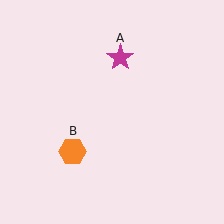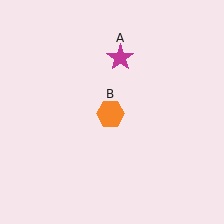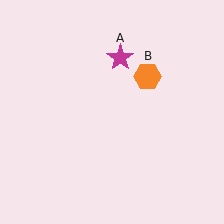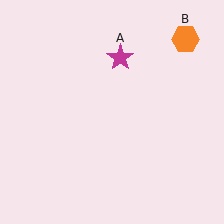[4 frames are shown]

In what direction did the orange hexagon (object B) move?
The orange hexagon (object B) moved up and to the right.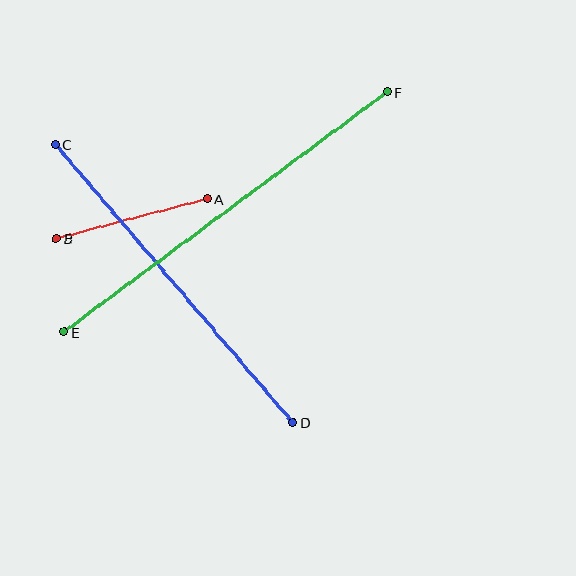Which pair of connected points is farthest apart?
Points E and F are farthest apart.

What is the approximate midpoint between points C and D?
The midpoint is at approximately (174, 283) pixels.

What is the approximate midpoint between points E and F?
The midpoint is at approximately (225, 212) pixels.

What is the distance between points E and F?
The distance is approximately 403 pixels.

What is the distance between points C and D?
The distance is approximately 366 pixels.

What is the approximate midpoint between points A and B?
The midpoint is at approximately (132, 219) pixels.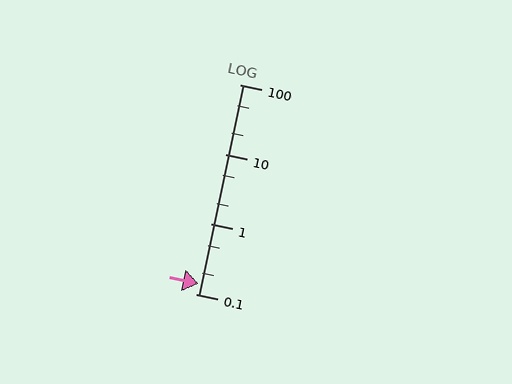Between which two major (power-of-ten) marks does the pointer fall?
The pointer is between 0.1 and 1.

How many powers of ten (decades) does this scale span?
The scale spans 3 decades, from 0.1 to 100.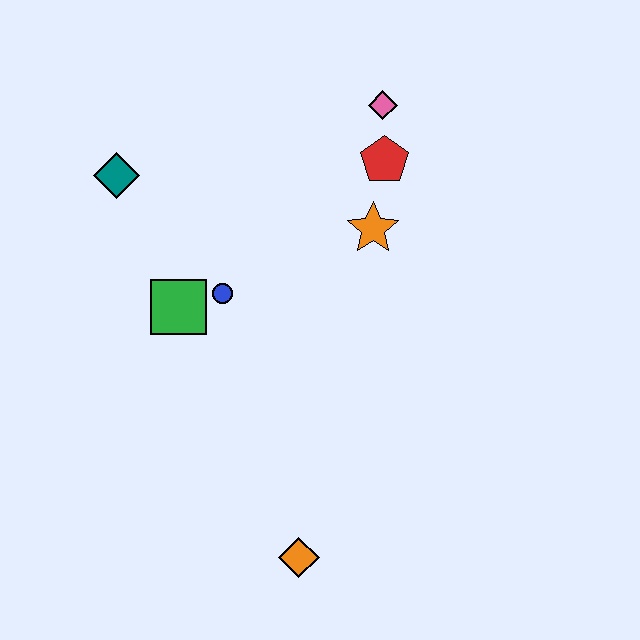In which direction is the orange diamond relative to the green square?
The orange diamond is below the green square.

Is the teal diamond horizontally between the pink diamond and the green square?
No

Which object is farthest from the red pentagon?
The orange diamond is farthest from the red pentagon.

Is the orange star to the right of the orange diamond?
Yes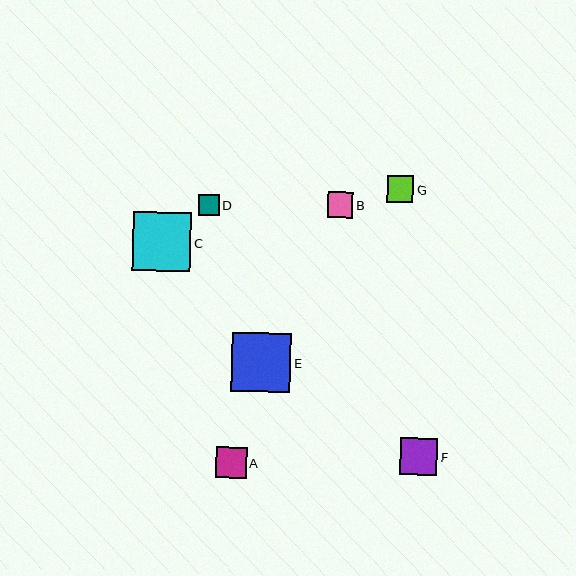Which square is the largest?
Square E is the largest with a size of approximately 59 pixels.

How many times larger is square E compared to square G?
Square E is approximately 2.2 times the size of square G.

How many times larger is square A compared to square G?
Square A is approximately 1.2 times the size of square G.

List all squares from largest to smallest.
From largest to smallest: E, C, F, A, G, B, D.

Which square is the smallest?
Square D is the smallest with a size of approximately 20 pixels.